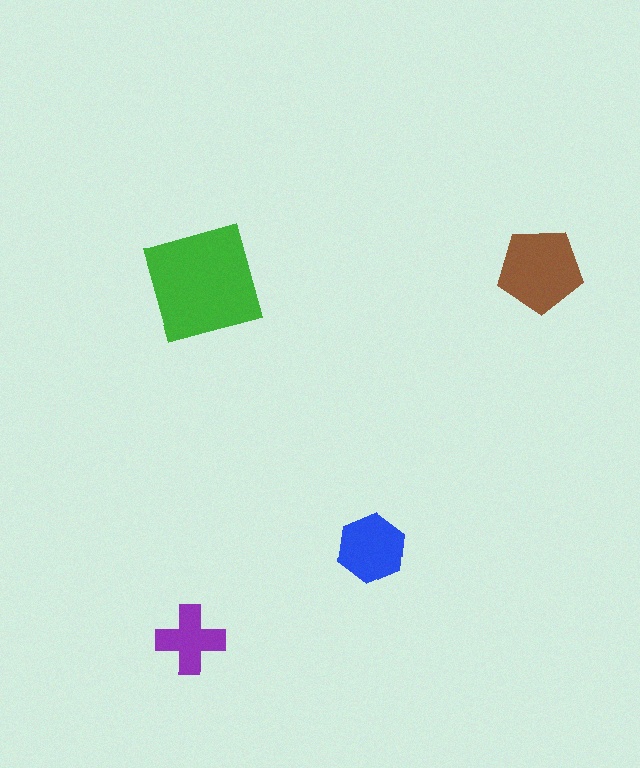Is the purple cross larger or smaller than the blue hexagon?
Smaller.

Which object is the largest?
The green square.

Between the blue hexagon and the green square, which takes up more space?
The green square.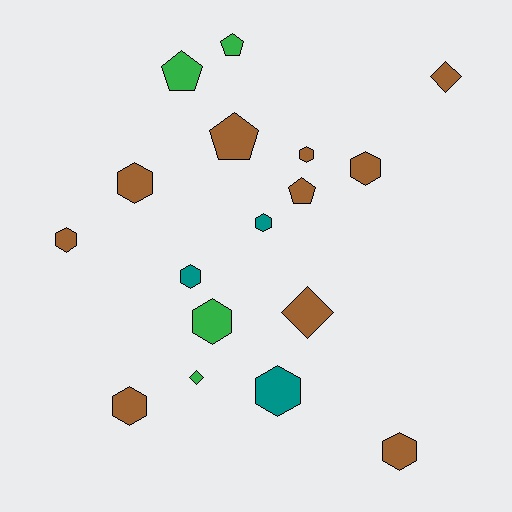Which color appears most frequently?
Brown, with 10 objects.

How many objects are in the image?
There are 17 objects.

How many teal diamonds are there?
There are no teal diamonds.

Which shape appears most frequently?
Hexagon, with 10 objects.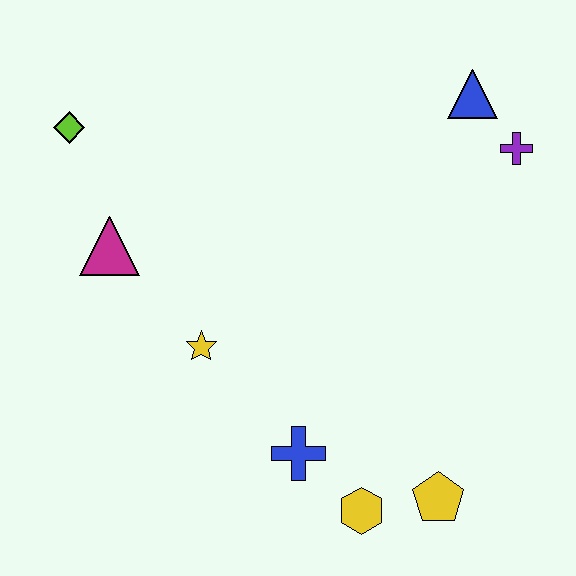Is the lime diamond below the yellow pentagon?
No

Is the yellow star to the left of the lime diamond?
No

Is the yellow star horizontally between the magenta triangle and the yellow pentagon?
Yes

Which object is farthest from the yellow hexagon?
The lime diamond is farthest from the yellow hexagon.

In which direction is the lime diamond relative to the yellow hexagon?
The lime diamond is above the yellow hexagon.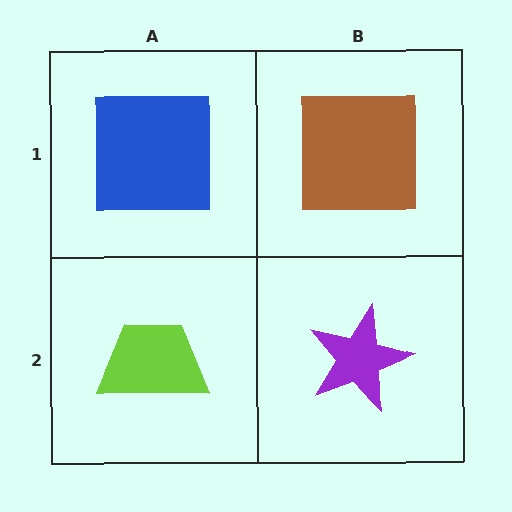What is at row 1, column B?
A brown square.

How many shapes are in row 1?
2 shapes.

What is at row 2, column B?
A purple star.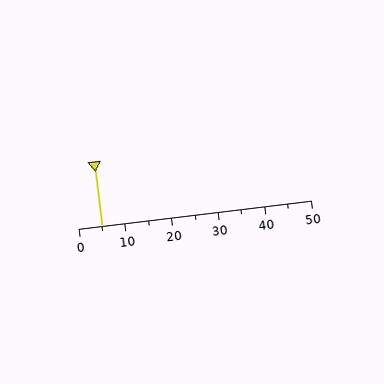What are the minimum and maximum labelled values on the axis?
The axis runs from 0 to 50.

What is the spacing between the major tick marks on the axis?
The major ticks are spaced 10 apart.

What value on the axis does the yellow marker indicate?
The marker indicates approximately 5.